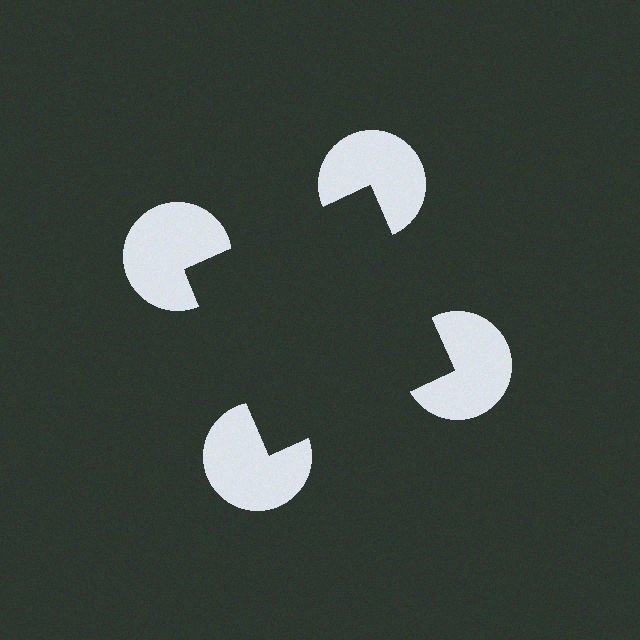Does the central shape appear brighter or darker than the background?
It typically appears slightly darker than the background, even though no actual brightness change is drawn.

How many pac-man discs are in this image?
There are 4 — one at each vertex of the illusory square.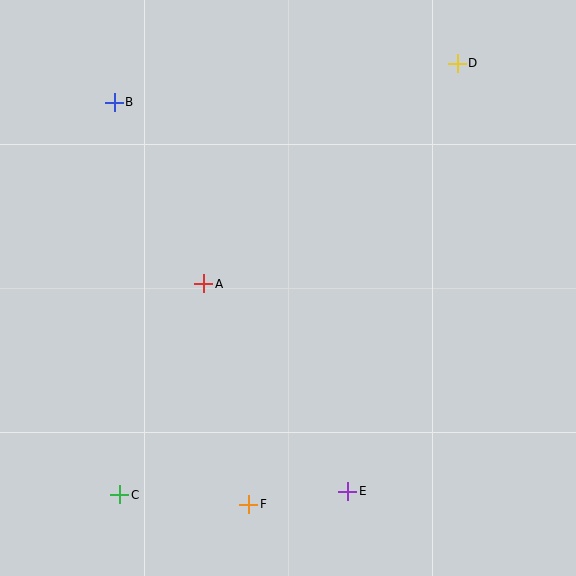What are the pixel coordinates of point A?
Point A is at (204, 284).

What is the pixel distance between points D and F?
The distance between D and F is 488 pixels.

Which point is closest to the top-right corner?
Point D is closest to the top-right corner.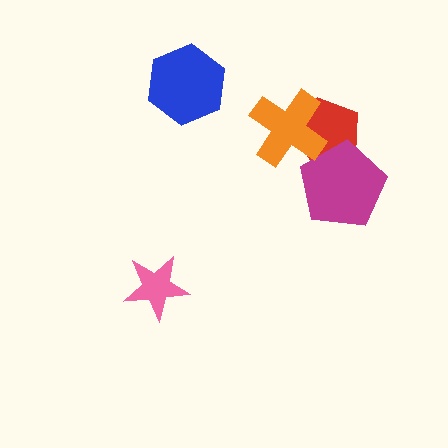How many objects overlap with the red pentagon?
2 objects overlap with the red pentagon.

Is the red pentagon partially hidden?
Yes, it is partially covered by another shape.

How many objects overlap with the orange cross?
1 object overlaps with the orange cross.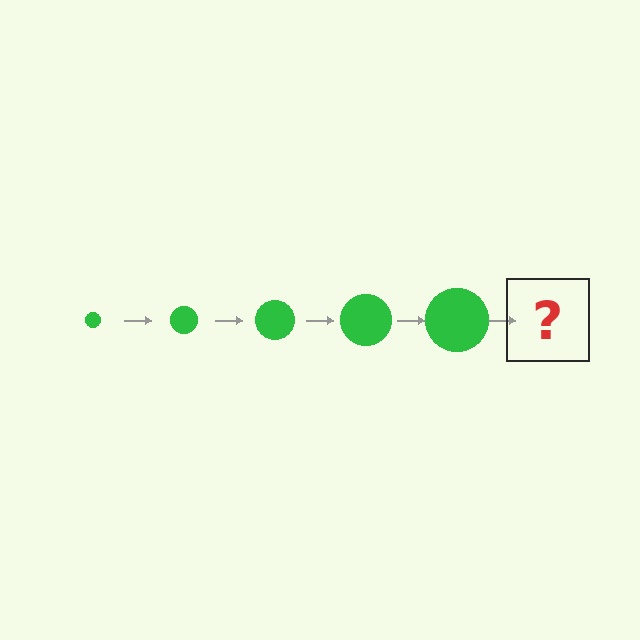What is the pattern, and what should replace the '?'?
The pattern is that the circle gets progressively larger each step. The '?' should be a green circle, larger than the previous one.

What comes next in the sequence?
The next element should be a green circle, larger than the previous one.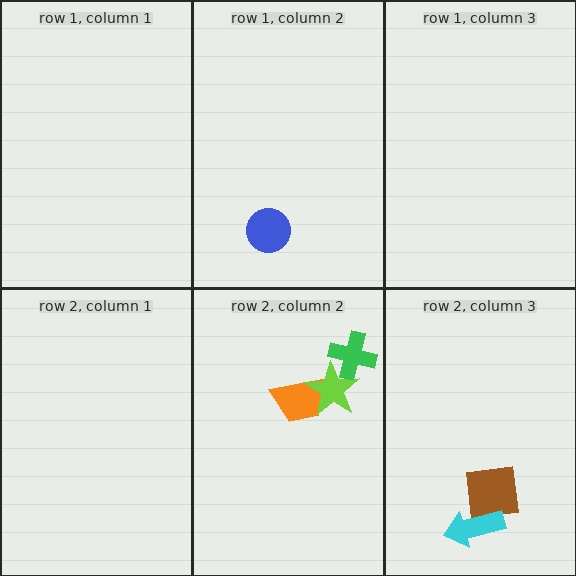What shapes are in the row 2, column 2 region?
The orange trapezoid, the lime star, the green cross.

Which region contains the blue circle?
The row 1, column 2 region.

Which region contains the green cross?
The row 2, column 2 region.